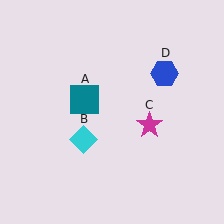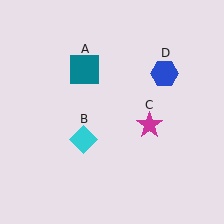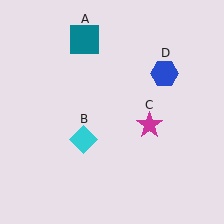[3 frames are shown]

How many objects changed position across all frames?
1 object changed position: teal square (object A).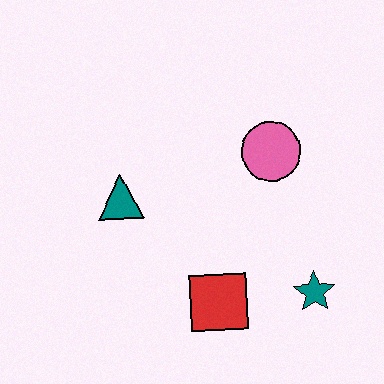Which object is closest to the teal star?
The red square is closest to the teal star.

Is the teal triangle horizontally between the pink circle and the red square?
No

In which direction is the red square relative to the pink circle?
The red square is below the pink circle.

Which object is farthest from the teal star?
The teal triangle is farthest from the teal star.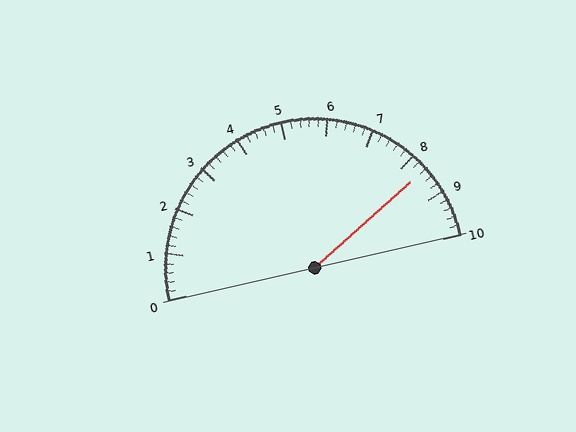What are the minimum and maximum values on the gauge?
The gauge ranges from 0 to 10.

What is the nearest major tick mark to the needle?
The nearest major tick mark is 8.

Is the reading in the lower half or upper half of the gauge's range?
The reading is in the upper half of the range (0 to 10).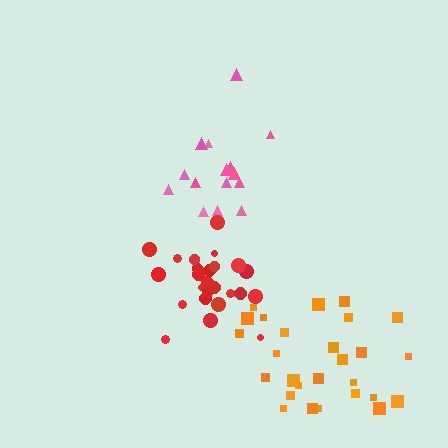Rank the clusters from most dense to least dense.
red, pink, orange.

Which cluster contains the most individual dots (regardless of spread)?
Orange (27).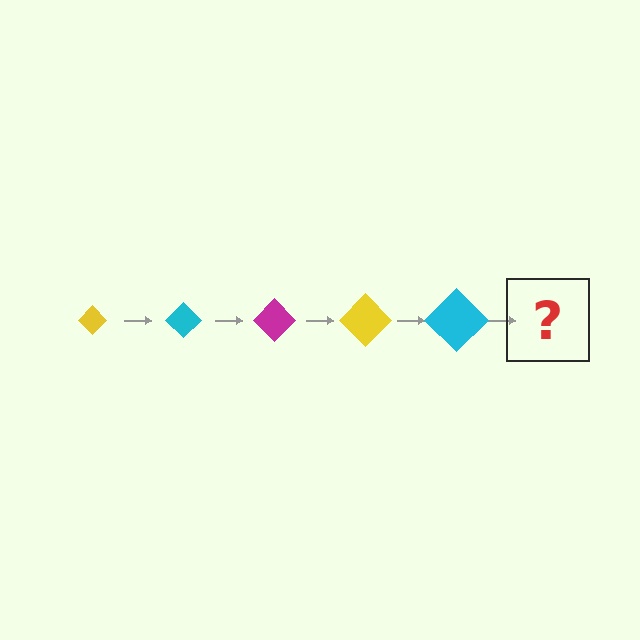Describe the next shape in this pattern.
It should be a magenta diamond, larger than the previous one.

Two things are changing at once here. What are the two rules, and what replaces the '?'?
The two rules are that the diamond grows larger each step and the color cycles through yellow, cyan, and magenta. The '?' should be a magenta diamond, larger than the previous one.